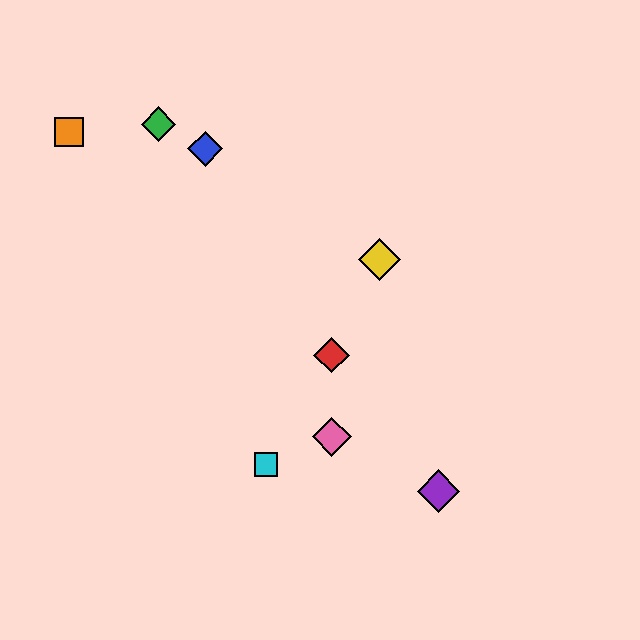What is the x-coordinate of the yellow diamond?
The yellow diamond is at x≈379.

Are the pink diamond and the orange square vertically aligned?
No, the pink diamond is at x≈332 and the orange square is at x≈69.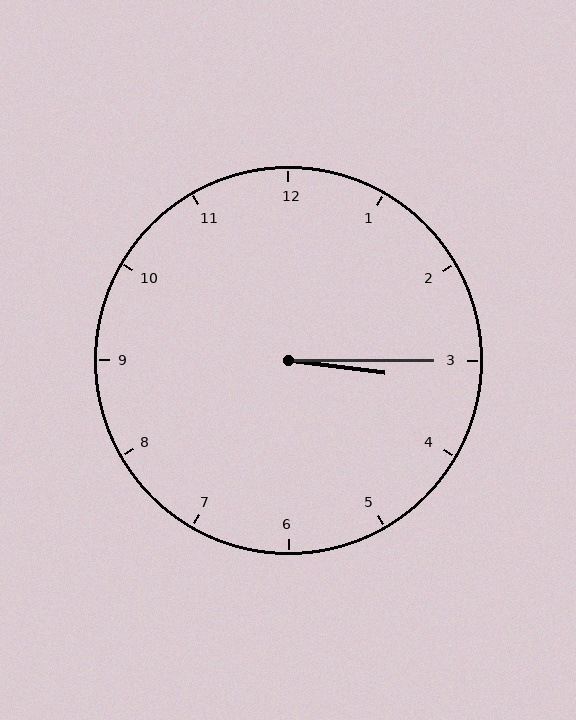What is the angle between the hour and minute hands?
Approximately 8 degrees.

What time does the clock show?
3:15.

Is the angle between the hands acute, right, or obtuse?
It is acute.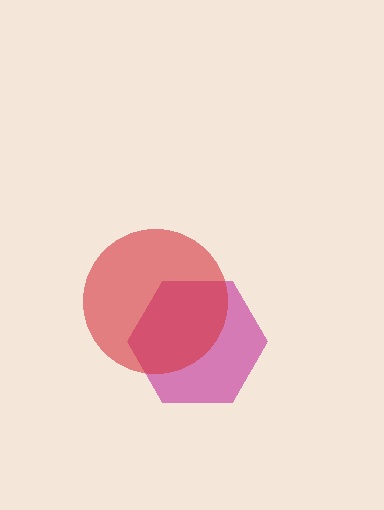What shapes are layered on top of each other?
The layered shapes are: a magenta hexagon, a red circle.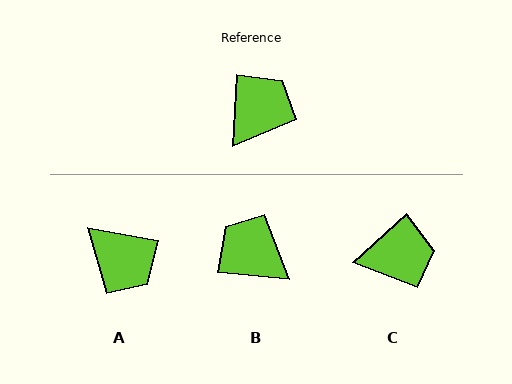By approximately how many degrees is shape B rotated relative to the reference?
Approximately 87 degrees counter-clockwise.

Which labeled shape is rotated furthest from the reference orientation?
A, about 97 degrees away.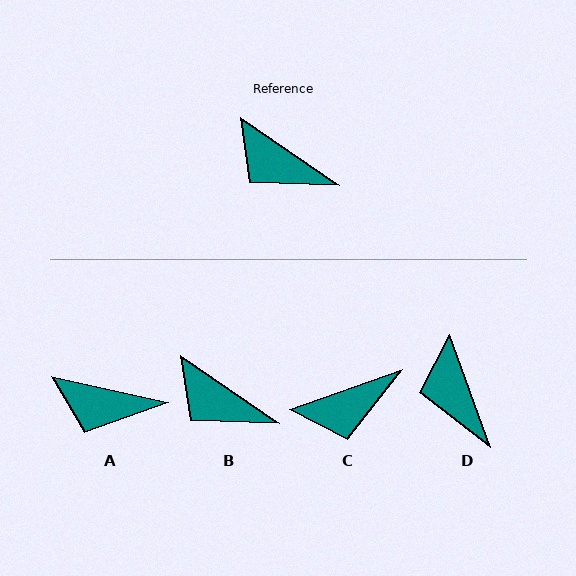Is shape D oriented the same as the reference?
No, it is off by about 36 degrees.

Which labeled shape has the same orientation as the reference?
B.